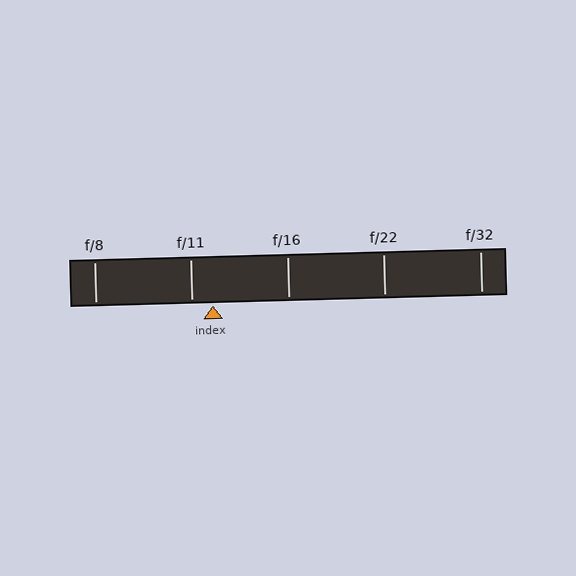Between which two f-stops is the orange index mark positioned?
The index mark is between f/11 and f/16.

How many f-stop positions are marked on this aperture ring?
There are 5 f-stop positions marked.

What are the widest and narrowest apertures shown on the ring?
The widest aperture shown is f/8 and the narrowest is f/32.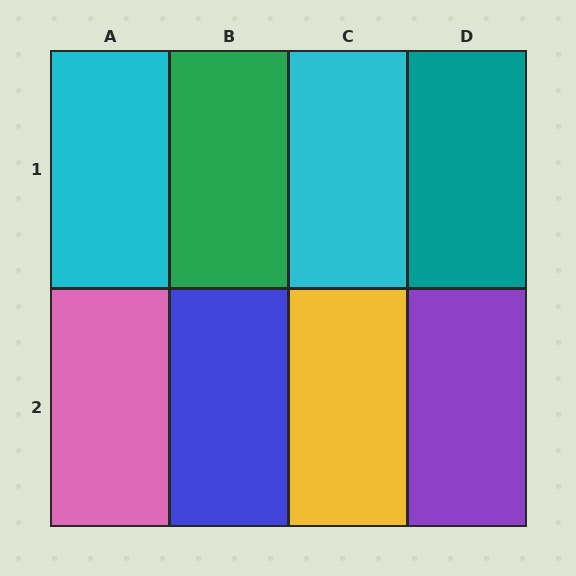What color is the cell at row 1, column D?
Teal.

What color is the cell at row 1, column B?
Green.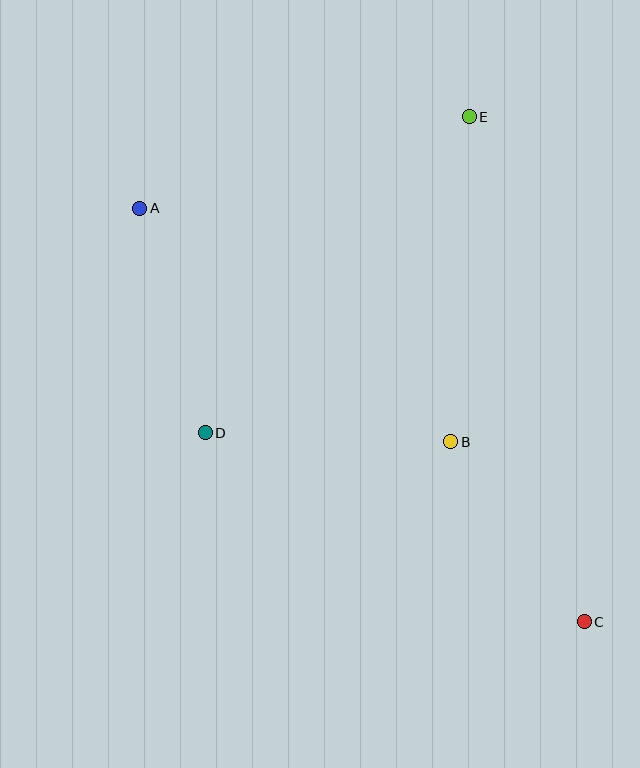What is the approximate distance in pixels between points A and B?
The distance between A and B is approximately 389 pixels.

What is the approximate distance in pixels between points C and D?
The distance between C and D is approximately 423 pixels.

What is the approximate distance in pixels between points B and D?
The distance between B and D is approximately 246 pixels.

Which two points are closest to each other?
Points B and C are closest to each other.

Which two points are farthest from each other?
Points A and C are farthest from each other.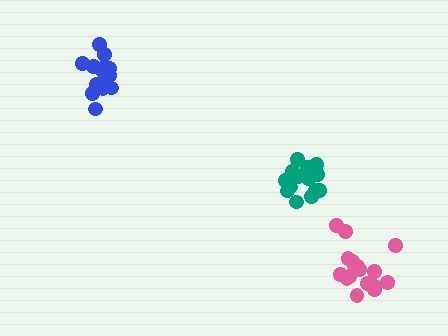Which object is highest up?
The blue cluster is topmost.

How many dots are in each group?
Group 1: 15 dots, Group 2: 15 dots, Group 3: 17 dots (47 total).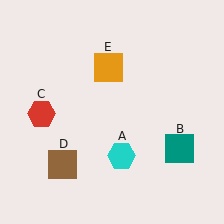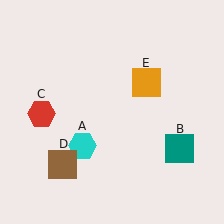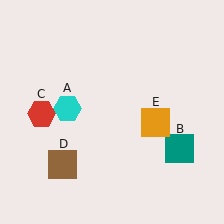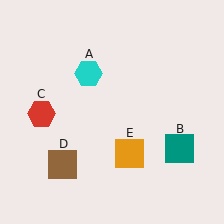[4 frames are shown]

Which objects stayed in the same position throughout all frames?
Teal square (object B) and red hexagon (object C) and brown square (object D) remained stationary.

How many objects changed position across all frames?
2 objects changed position: cyan hexagon (object A), orange square (object E).